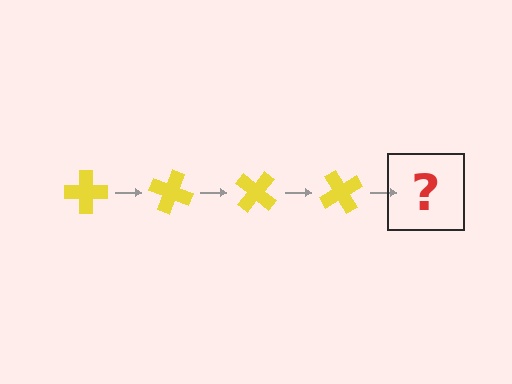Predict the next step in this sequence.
The next step is a yellow cross rotated 80 degrees.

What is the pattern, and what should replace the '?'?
The pattern is that the cross rotates 20 degrees each step. The '?' should be a yellow cross rotated 80 degrees.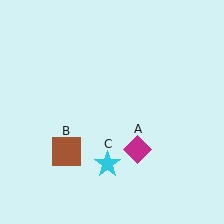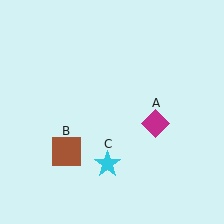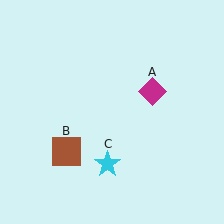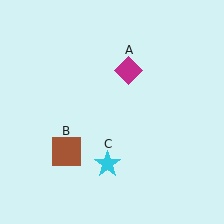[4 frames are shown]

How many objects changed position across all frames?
1 object changed position: magenta diamond (object A).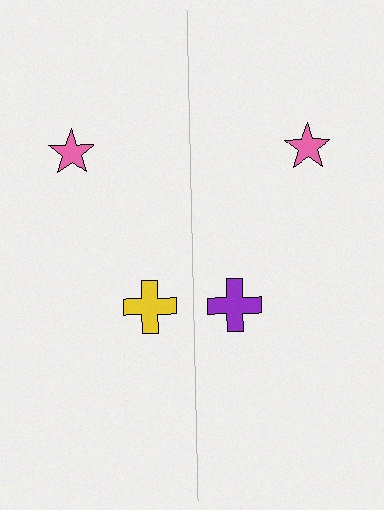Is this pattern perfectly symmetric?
No, the pattern is not perfectly symmetric. The purple cross on the right side breaks the symmetry — its mirror counterpart is yellow.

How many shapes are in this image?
There are 4 shapes in this image.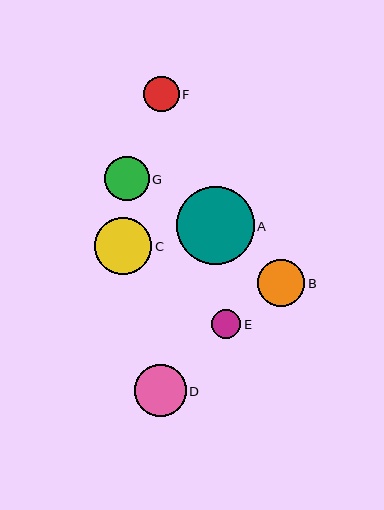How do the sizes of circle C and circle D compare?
Circle C and circle D are approximately the same size.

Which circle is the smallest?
Circle E is the smallest with a size of approximately 29 pixels.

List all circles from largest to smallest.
From largest to smallest: A, C, D, B, G, F, E.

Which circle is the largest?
Circle A is the largest with a size of approximately 78 pixels.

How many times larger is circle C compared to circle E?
Circle C is approximately 1.9 times the size of circle E.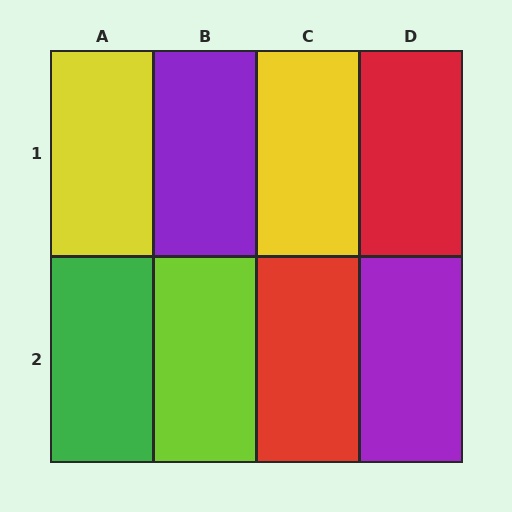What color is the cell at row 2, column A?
Green.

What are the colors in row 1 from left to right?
Yellow, purple, yellow, red.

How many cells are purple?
2 cells are purple.